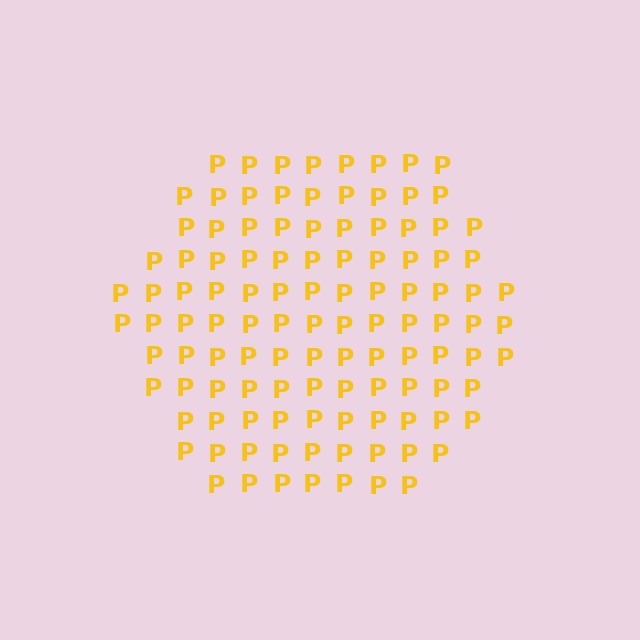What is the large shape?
The large shape is a hexagon.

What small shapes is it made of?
It is made of small letter P's.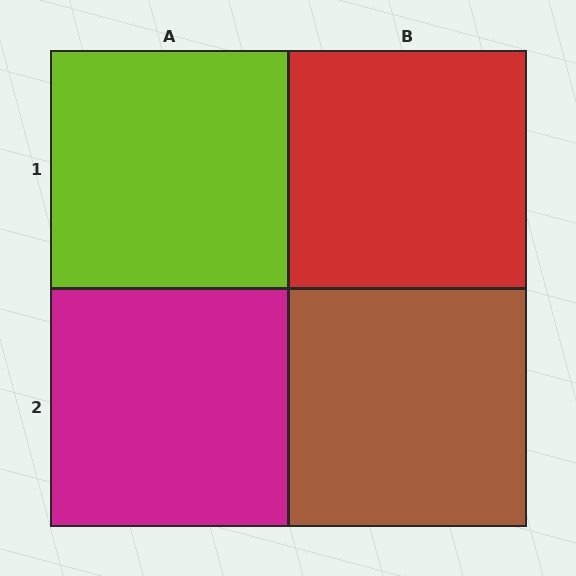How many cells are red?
1 cell is red.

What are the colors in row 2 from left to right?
Magenta, brown.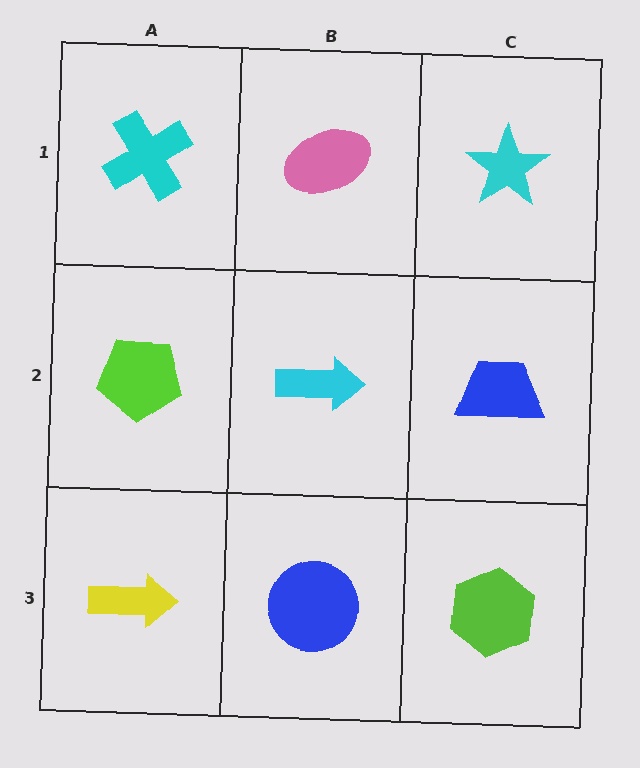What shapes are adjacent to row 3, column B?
A cyan arrow (row 2, column B), a yellow arrow (row 3, column A), a lime hexagon (row 3, column C).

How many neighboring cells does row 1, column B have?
3.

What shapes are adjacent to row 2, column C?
A cyan star (row 1, column C), a lime hexagon (row 3, column C), a cyan arrow (row 2, column B).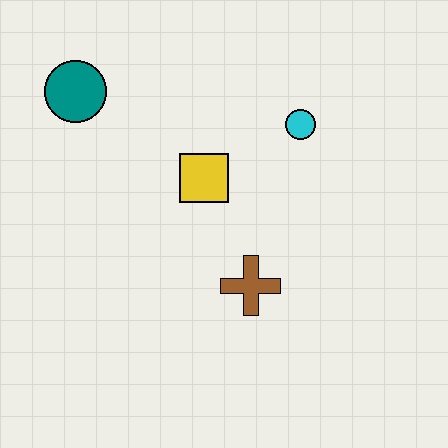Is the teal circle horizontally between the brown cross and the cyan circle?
No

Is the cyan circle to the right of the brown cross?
Yes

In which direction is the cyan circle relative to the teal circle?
The cyan circle is to the right of the teal circle.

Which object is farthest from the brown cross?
The teal circle is farthest from the brown cross.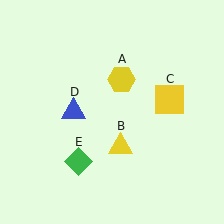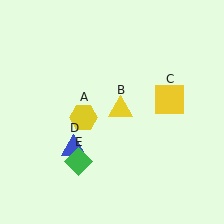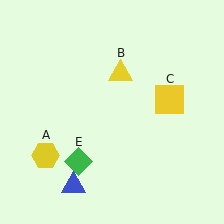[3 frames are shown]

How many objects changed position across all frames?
3 objects changed position: yellow hexagon (object A), yellow triangle (object B), blue triangle (object D).